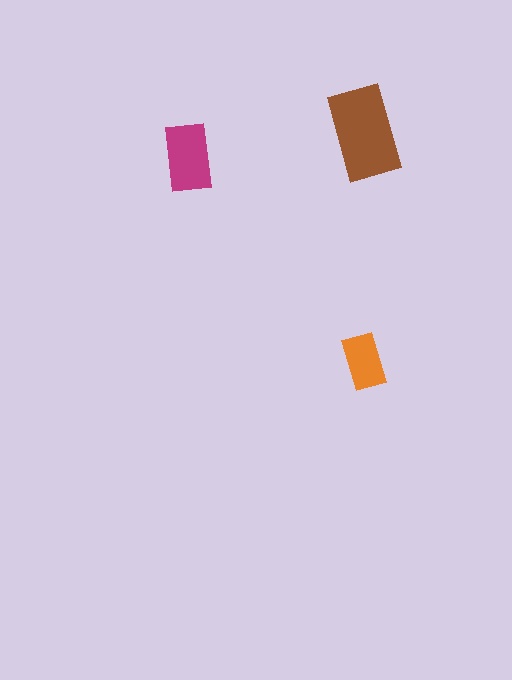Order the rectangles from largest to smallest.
the brown one, the magenta one, the orange one.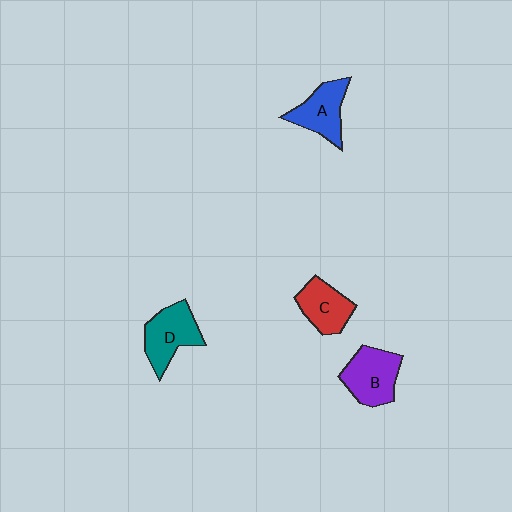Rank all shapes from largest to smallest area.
From largest to smallest: B (purple), D (teal), A (blue), C (red).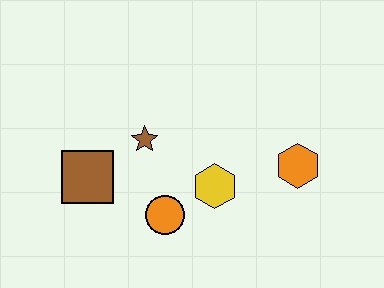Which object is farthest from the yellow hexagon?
The brown square is farthest from the yellow hexagon.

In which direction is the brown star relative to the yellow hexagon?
The brown star is to the left of the yellow hexagon.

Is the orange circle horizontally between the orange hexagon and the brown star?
Yes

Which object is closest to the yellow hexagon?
The orange circle is closest to the yellow hexagon.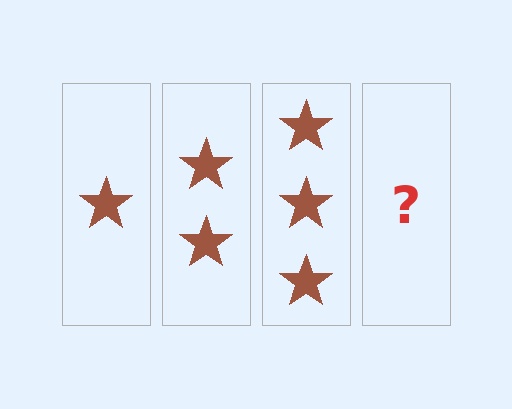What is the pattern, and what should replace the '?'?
The pattern is that each step adds one more star. The '?' should be 4 stars.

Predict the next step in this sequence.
The next step is 4 stars.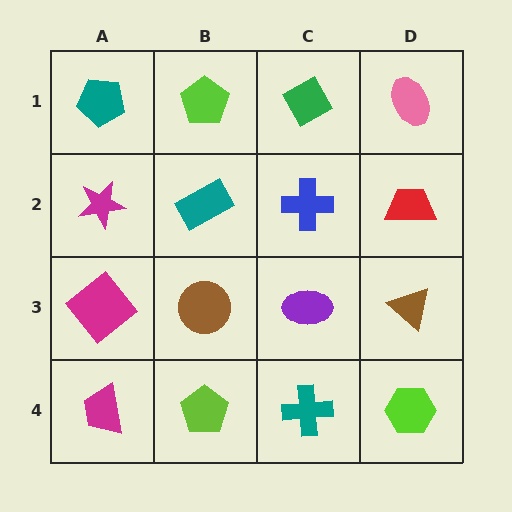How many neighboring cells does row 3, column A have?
3.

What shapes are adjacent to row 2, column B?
A lime pentagon (row 1, column B), a brown circle (row 3, column B), a magenta star (row 2, column A), a blue cross (row 2, column C).